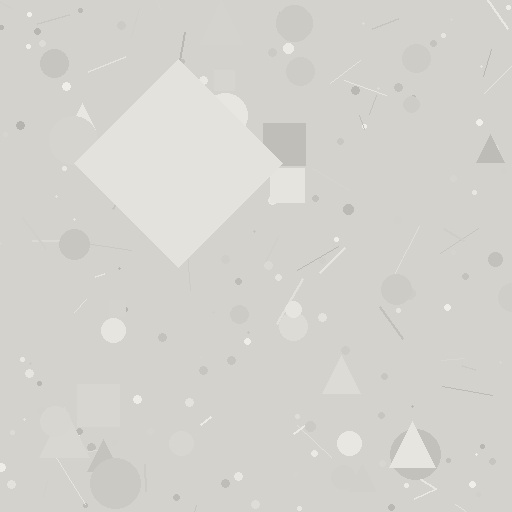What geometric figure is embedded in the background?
A diamond is embedded in the background.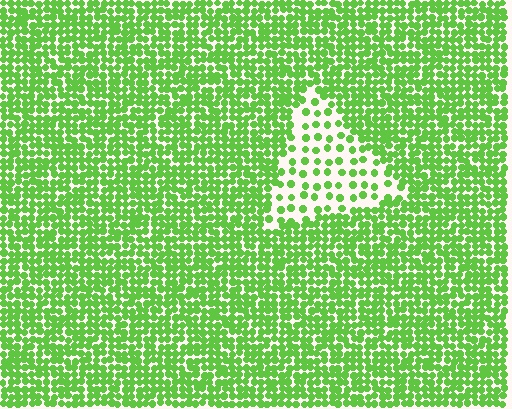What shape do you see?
I see a triangle.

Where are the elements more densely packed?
The elements are more densely packed outside the triangle boundary.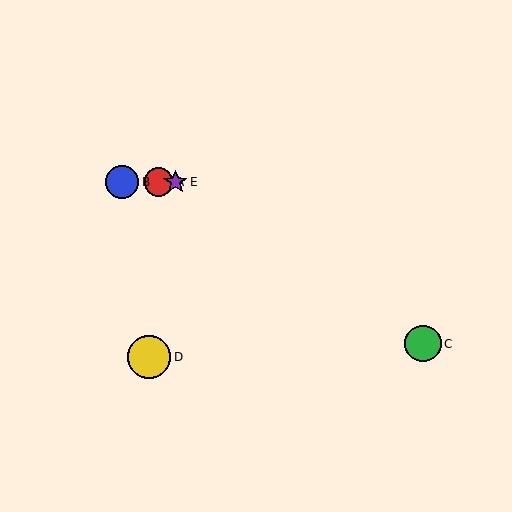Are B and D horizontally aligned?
No, B is at y≈182 and D is at y≈357.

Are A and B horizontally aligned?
Yes, both are at y≈182.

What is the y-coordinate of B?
Object B is at y≈182.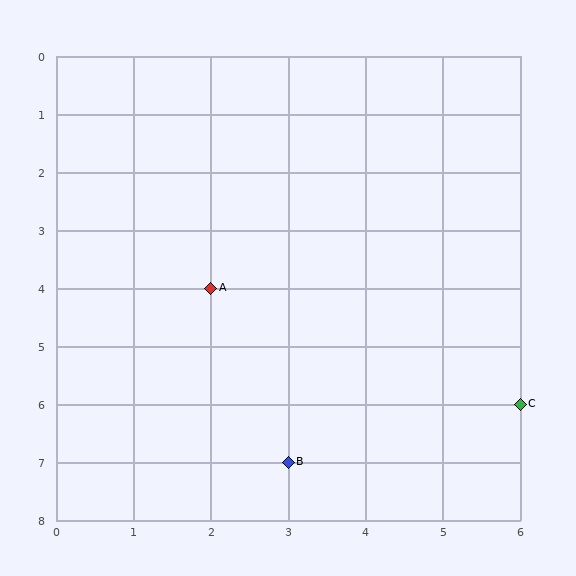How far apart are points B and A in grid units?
Points B and A are 1 column and 3 rows apart (about 3.2 grid units diagonally).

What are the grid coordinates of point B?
Point B is at grid coordinates (3, 7).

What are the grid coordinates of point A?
Point A is at grid coordinates (2, 4).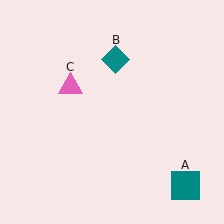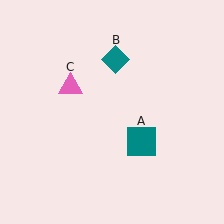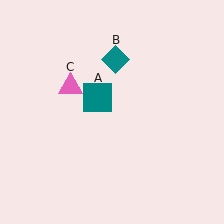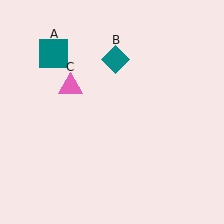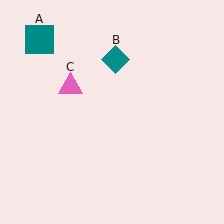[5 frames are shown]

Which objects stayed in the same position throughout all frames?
Teal diamond (object B) and pink triangle (object C) remained stationary.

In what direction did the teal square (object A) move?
The teal square (object A) moved up and to the left.